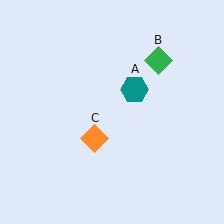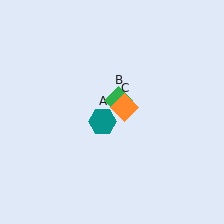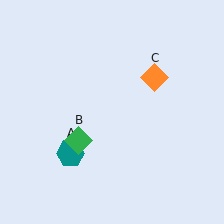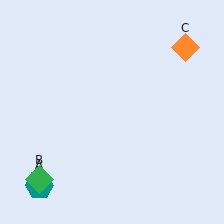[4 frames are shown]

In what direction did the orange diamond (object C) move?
The orange diamond (object C) moved up and to the right.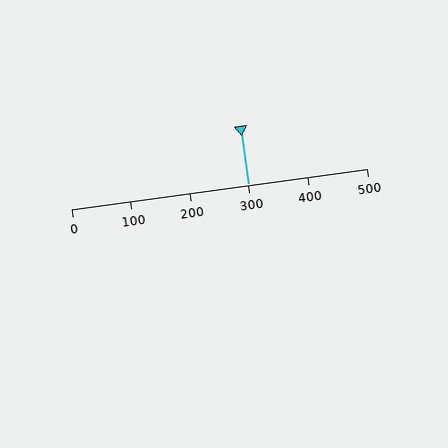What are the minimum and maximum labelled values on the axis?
The axis runs from 0 to 500.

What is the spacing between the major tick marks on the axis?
The major ticks are spaced 100 apart.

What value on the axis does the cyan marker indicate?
The marker indicates approximately 300.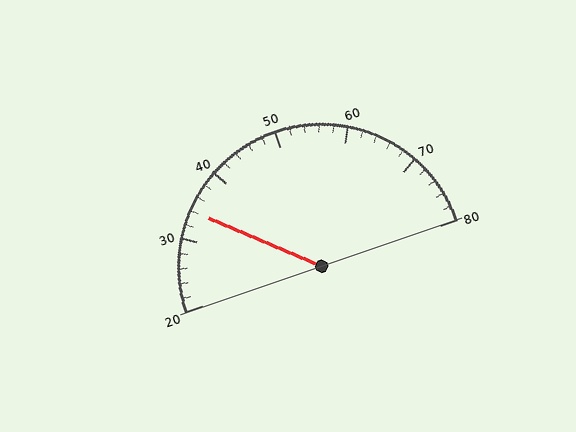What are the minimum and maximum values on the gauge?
The gauge ranges from 20 to 80.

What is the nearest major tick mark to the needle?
The nearest major tick mark is 30.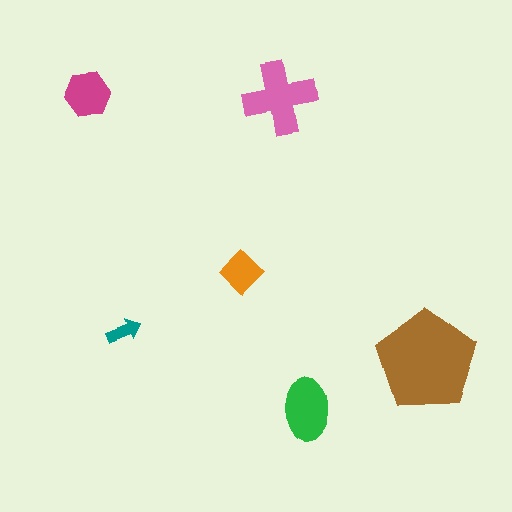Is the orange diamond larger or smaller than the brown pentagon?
Smaller.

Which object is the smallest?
The teal arrow.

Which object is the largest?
The brown pentagon.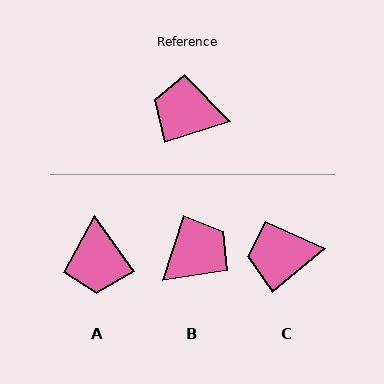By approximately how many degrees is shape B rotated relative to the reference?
Approximately 125 degrees clockwise.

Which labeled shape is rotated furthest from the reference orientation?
B, about 125 degrees away.